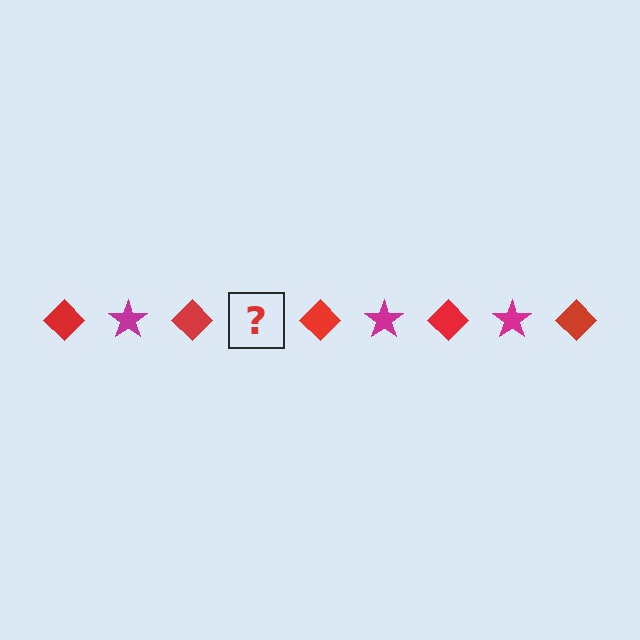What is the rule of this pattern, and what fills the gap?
The rule is that the pattern alternates between red diamond and magenta star. The gap should be filled with a magenta star.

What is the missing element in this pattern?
The missing element is a magenta star.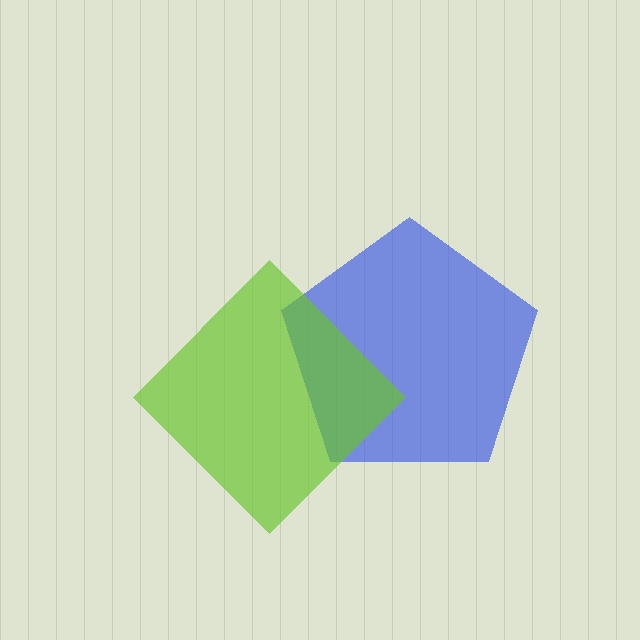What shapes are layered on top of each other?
The layered shapes are: a blue pentagon, a lime diamond.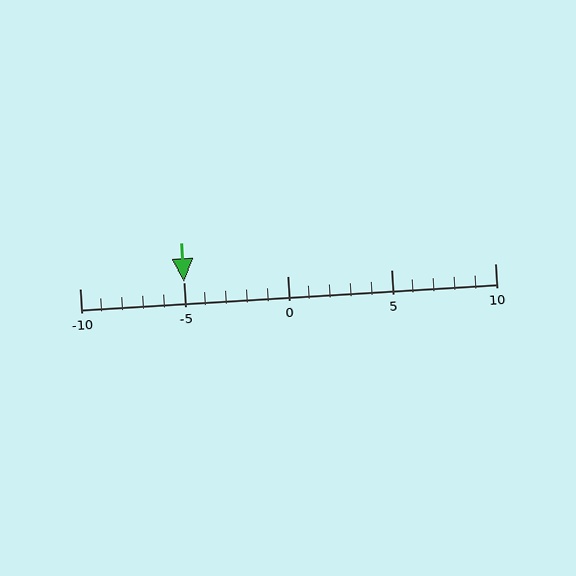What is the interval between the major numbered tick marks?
The major tick marks are spaced 5 units apart.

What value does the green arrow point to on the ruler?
The green arrow points to approximately -5.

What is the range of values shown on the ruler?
The ruler shows values from -10 to 10.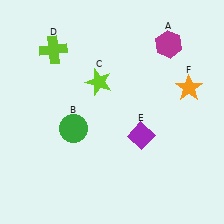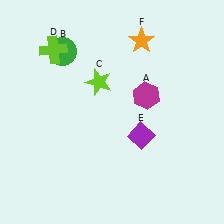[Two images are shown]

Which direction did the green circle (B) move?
The green circle (B) moved up.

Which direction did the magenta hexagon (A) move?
The magenta hexagon (A) moved down.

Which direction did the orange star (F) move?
The orange star (F) moved up.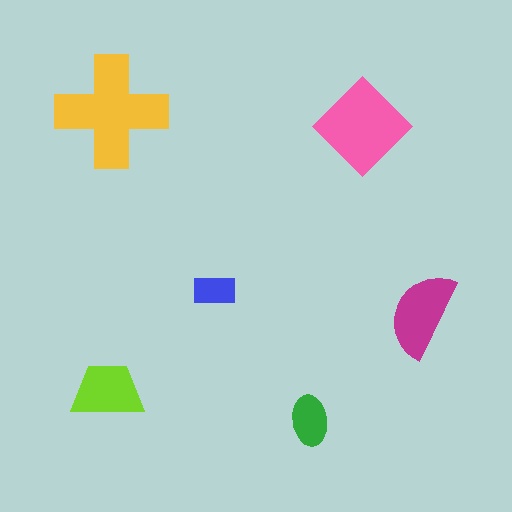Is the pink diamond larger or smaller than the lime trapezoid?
Larger.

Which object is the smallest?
The blue rectangle.